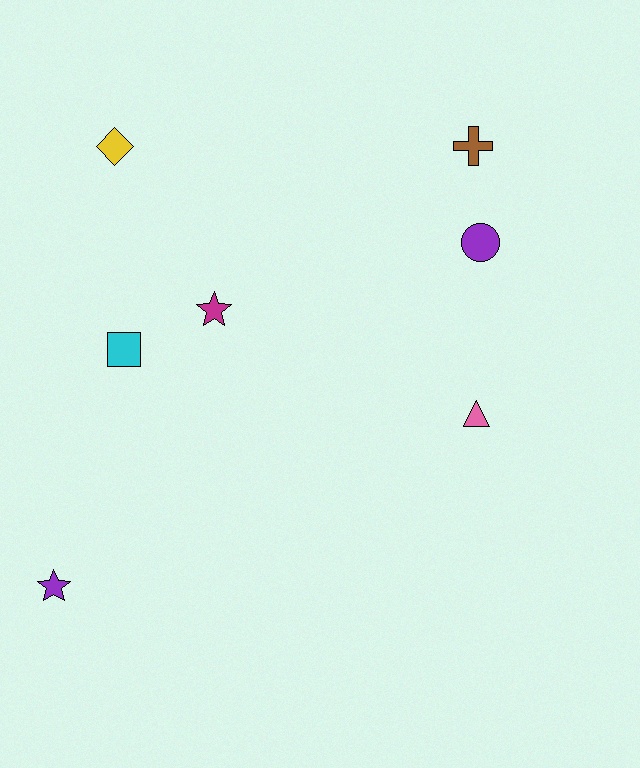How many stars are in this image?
There are 2 stars.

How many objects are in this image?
There are 7 objects.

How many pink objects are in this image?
There is 1 pink object.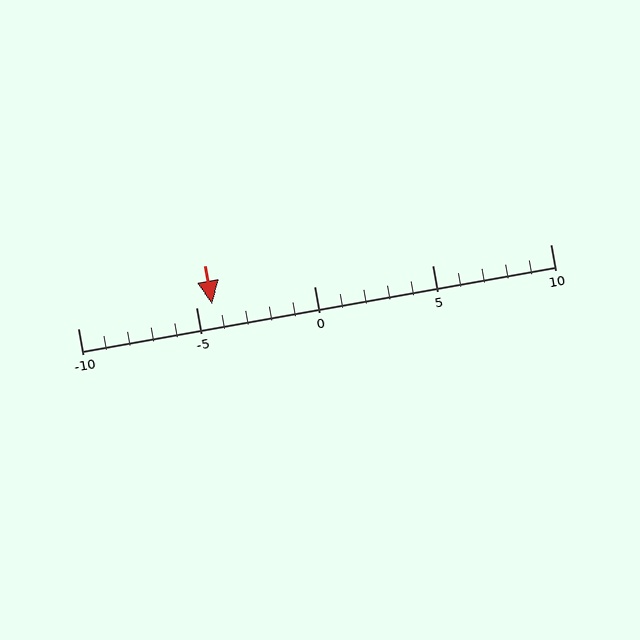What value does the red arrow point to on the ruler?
The red arrow points to approximately -4.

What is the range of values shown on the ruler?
The ruler shows values from -10 to 10.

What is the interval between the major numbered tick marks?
The major tick marks are spaced 5 units apart.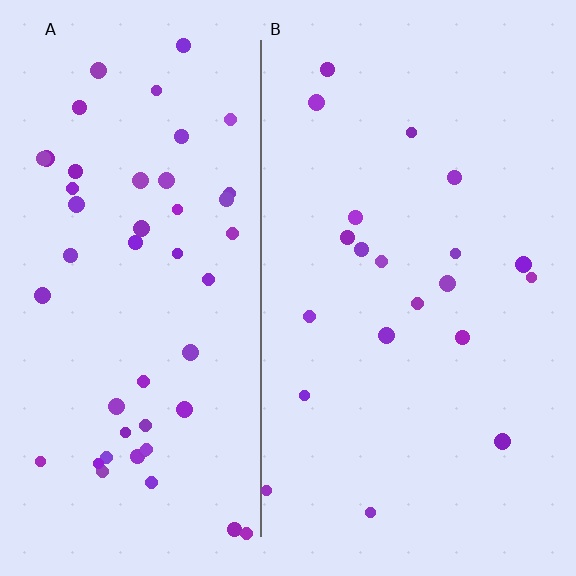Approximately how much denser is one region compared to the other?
Approximately 2.5× — region A over region B.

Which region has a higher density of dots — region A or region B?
A (the left).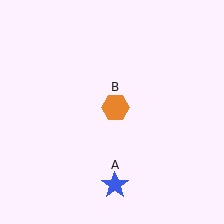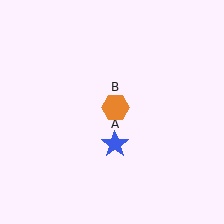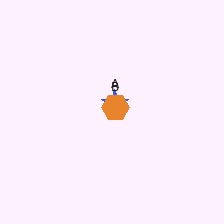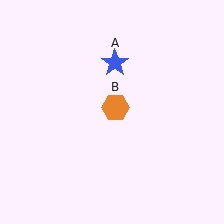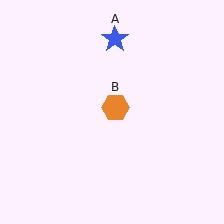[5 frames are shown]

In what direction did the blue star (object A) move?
The blue star (object A) moved up.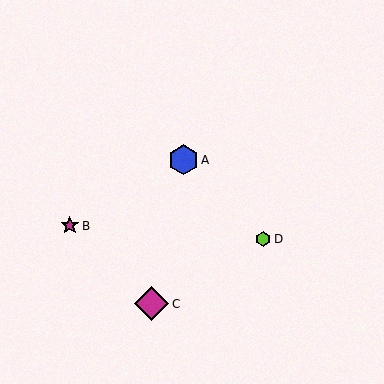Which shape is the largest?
The magenta diamond (labeled C) is the largest.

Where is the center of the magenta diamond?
The center of the magenta diamond is at (152, 304).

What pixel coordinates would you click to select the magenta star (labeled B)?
Click at (70, 226) to select the magenta star B.